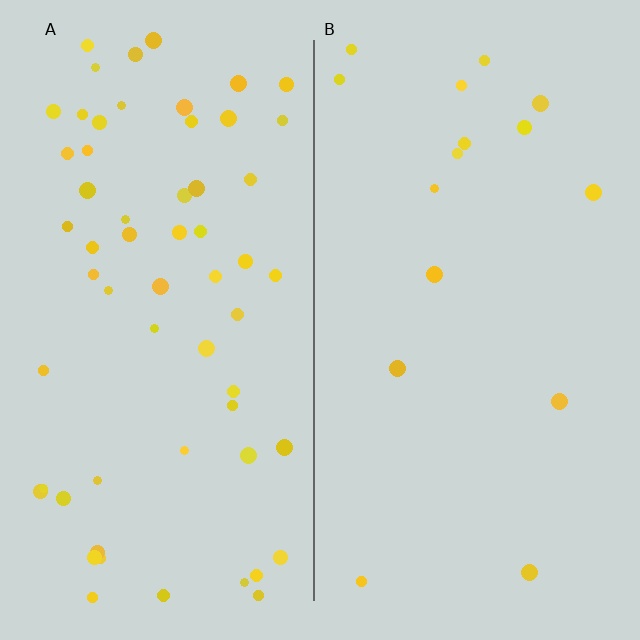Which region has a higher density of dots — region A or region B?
A (the left).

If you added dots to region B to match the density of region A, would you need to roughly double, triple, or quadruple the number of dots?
Approximately quadruple.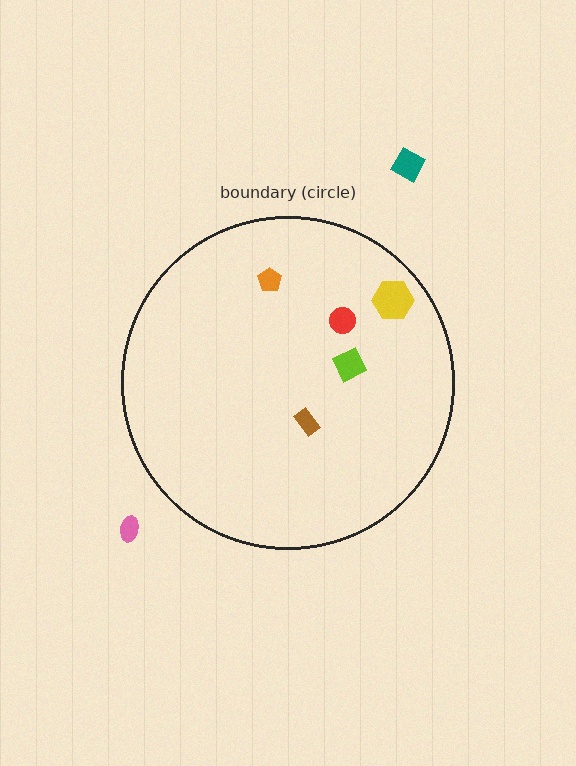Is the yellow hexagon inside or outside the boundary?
Inside.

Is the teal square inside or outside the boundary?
Outside.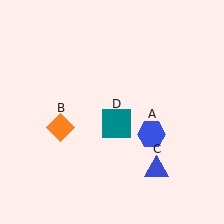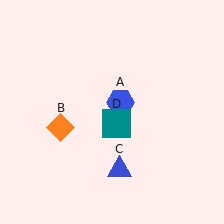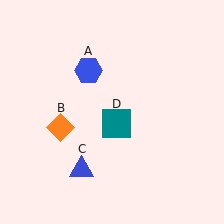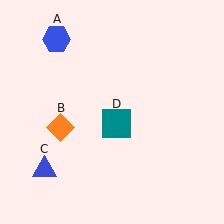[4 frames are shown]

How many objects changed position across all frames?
2 objects changed position: blue hexagon (object A), blue triangle (object C).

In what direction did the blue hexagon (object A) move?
The blue hexagon (object A) moved up and to the left.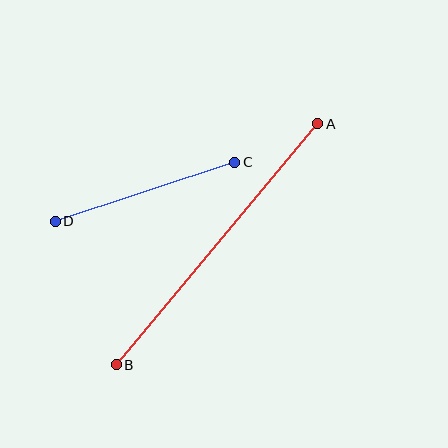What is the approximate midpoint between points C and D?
The midpoint is at approximately (145, 192) pixels.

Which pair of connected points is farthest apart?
Points A and B are farthest apart.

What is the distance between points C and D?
The distance is approximately 189 pixels.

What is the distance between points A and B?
The distance is approximately 314 pixels.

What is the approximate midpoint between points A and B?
The midpoint is at approximately (217, 244) pixels.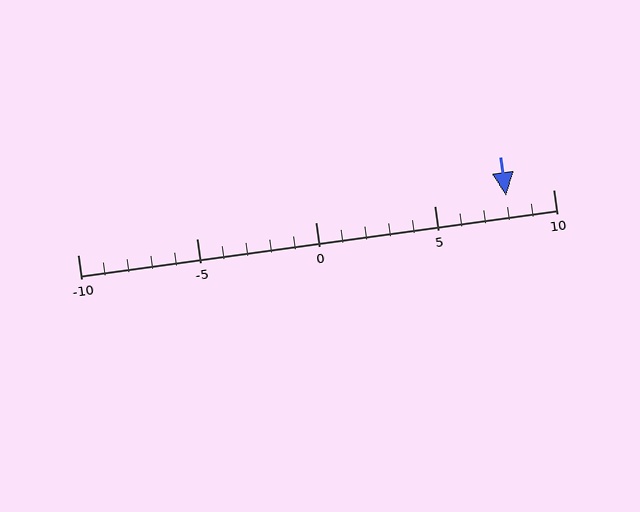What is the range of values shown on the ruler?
The ruler shows values from -10 to 10.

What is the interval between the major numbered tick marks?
The major tick marks are spaced 5 units apart.